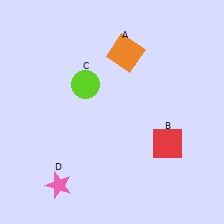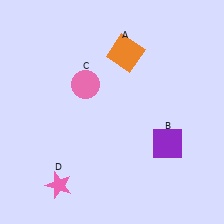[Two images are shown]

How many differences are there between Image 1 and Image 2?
There are 2 differences between the two images.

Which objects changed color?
B changed from red to purple. C changed from lime to pink.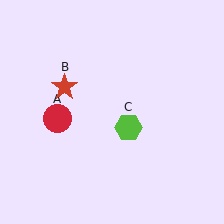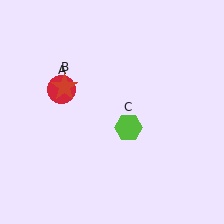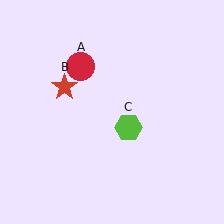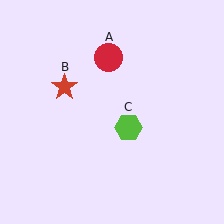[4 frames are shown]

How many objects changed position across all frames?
1 object changed position: red circle (object A).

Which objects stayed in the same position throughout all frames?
Red star (object B) and lime hexagon (object C) remained stationary.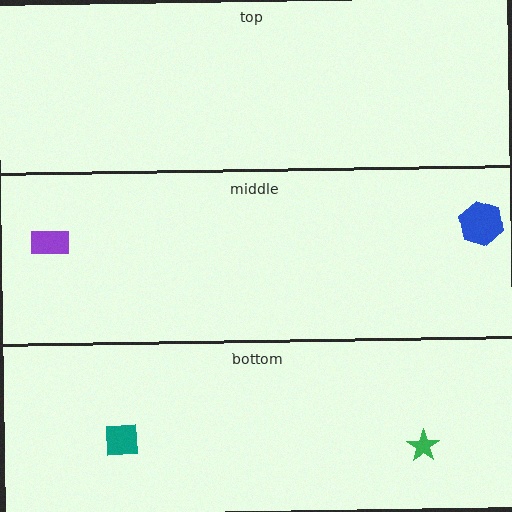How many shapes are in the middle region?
2.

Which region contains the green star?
The bottom region.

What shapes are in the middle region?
The purple rectangle, the blue hexagon.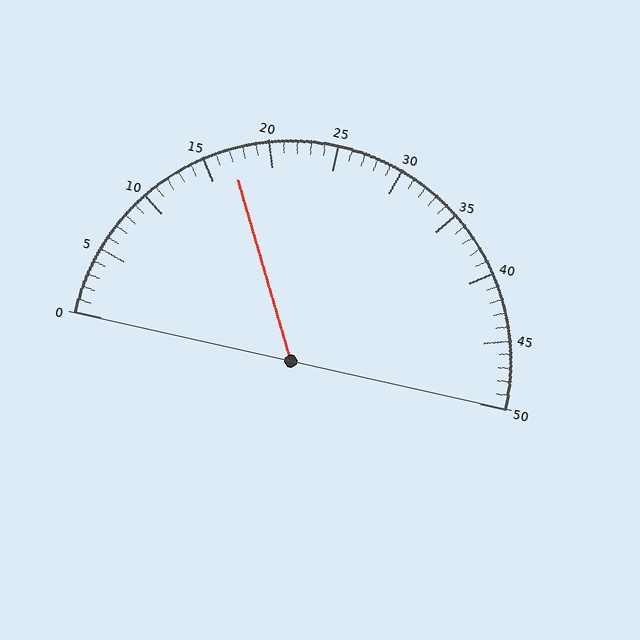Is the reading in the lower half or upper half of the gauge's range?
The reading is in the lower half of the range (0 to 50).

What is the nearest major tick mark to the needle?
The nearest major tick mark is 15.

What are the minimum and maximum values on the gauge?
The gauge ranges from 0 to 50.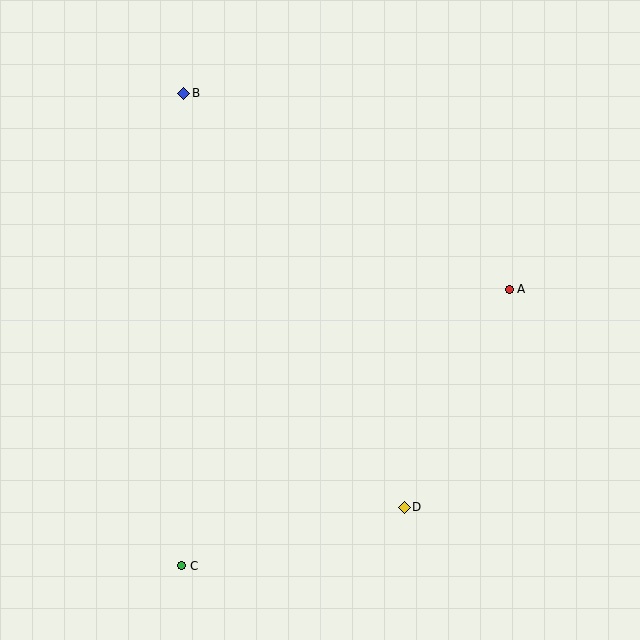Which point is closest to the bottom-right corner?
Point D is closest to the bottom-right corner.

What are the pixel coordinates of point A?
Point A is at (509, 289).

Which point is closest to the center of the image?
Point A at (509, 289) is closest to the center.